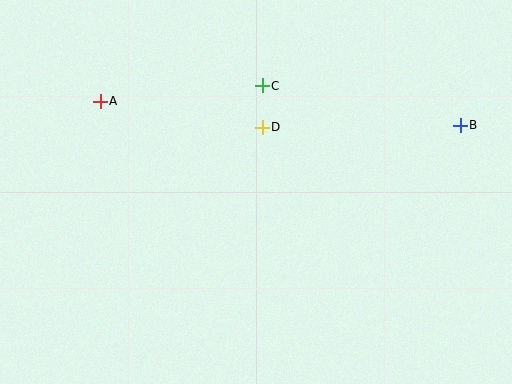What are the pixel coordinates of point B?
Point B is at (460, 125).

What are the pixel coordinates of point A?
Point A is at (100, 101).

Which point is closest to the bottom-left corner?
Point A is closest to the bottom-left corner.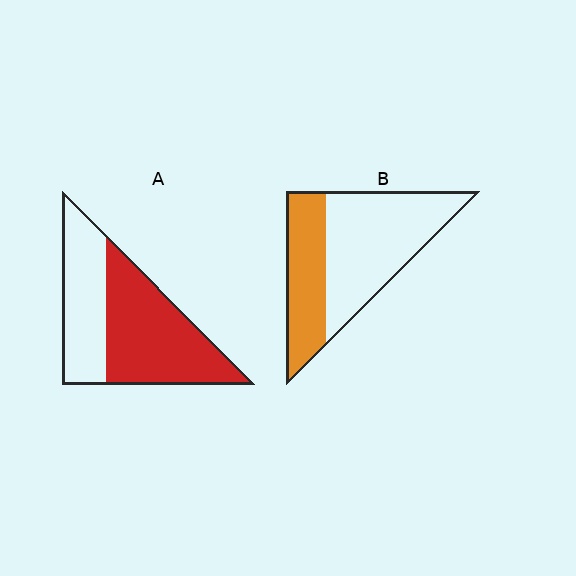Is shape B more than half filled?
No.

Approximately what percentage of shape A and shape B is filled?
A is approximately 60% and B is approximately 35%.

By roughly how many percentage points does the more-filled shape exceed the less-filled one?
By roughly 25 percentage points (A over B).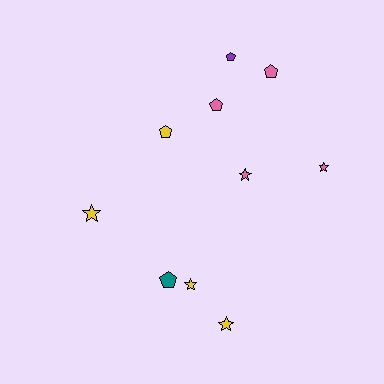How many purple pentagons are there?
There is 1 purple pentagon.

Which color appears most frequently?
Yellow, with 4 objects.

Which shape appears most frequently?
Pentagon, with 5 objects.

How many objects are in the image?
There are 10 objects.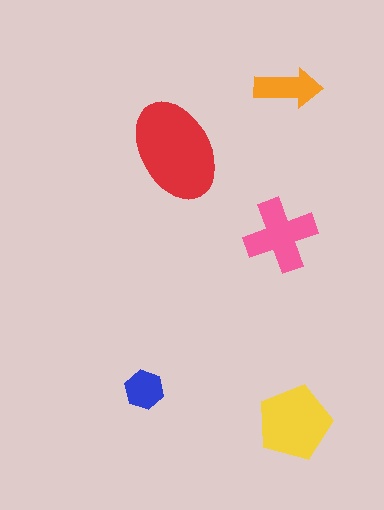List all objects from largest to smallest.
The red ellipse, the yellow pentagon, the pink cross, the orange arrow, the blue hexagon.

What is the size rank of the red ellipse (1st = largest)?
1st.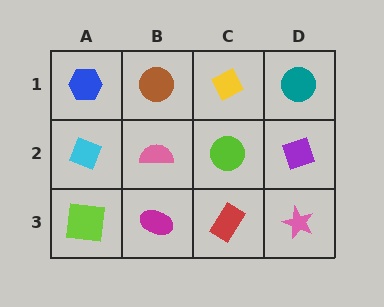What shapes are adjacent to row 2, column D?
A teal circle (row 1, column D), a pink star (row 3, column D), a lime circle (row 2, column C).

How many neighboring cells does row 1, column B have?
3.